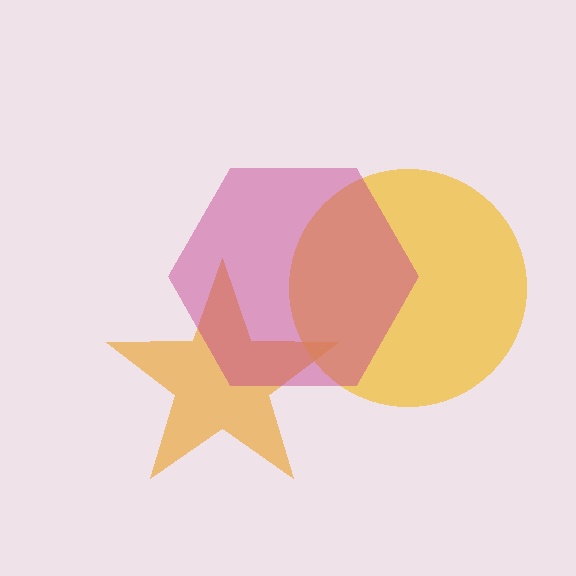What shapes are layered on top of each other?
The layered shapes are: an orange star, a yellow circle, a magenta hexagon.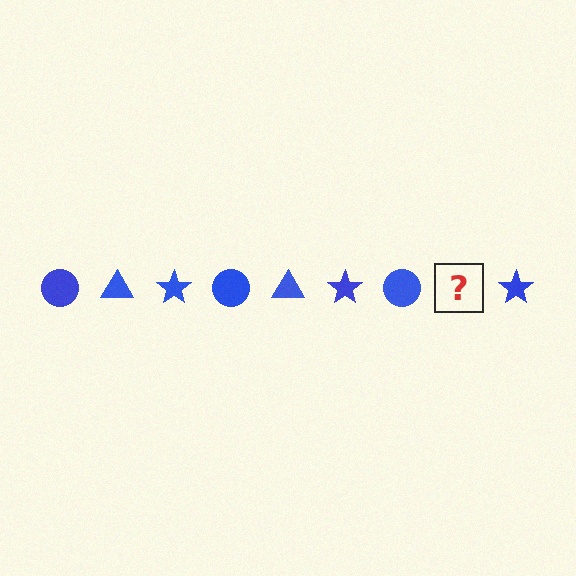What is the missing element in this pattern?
The missing element is a blue triangle.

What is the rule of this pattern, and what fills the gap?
The rule is that the pattern cycles through circle, triangle, star shapes in blue. The gap should be filled with a blue triangle.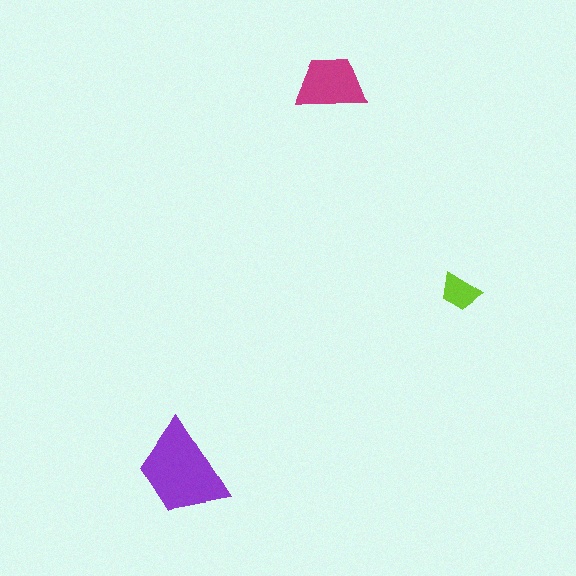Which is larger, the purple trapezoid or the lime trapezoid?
The purple one.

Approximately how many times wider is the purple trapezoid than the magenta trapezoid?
About 1.5 times wider.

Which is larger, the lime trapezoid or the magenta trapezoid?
The magenta one.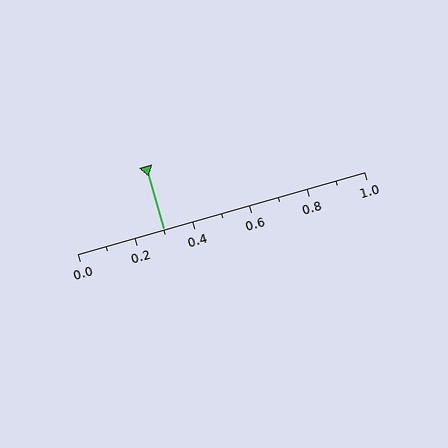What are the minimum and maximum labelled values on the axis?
The axis runs from 0.0 to 1.0.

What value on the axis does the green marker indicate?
The marker indicates approximately 0.3.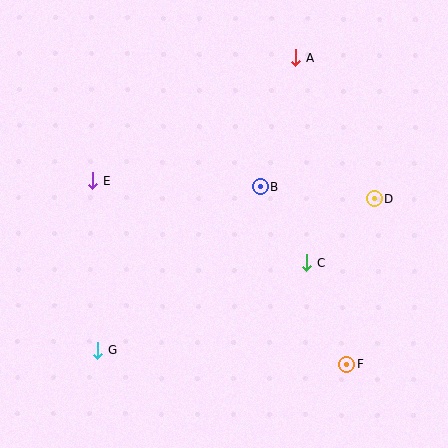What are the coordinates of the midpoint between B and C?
The midpoint between B and C is at (284, 225).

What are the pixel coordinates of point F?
Point F is at (347, 364).